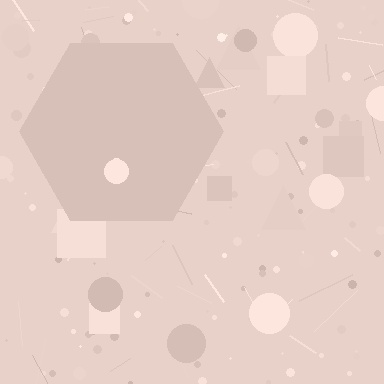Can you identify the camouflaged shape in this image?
The camouflaged shape is a hexagon.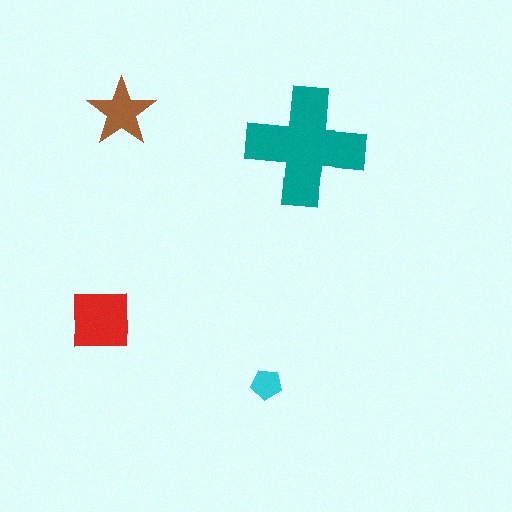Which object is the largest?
The teal cross.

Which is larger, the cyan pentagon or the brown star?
The brown star.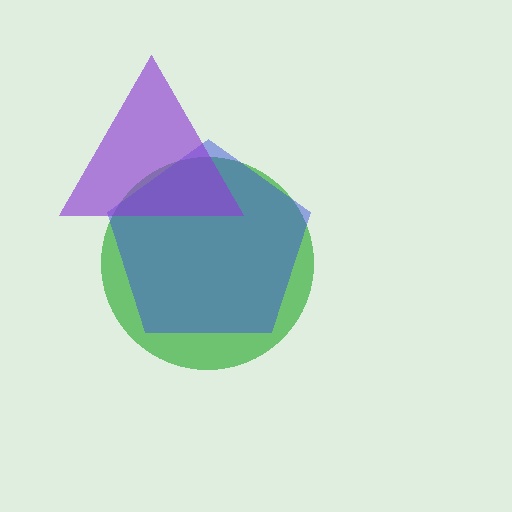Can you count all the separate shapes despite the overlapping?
Yes, there are 3 separate shapes.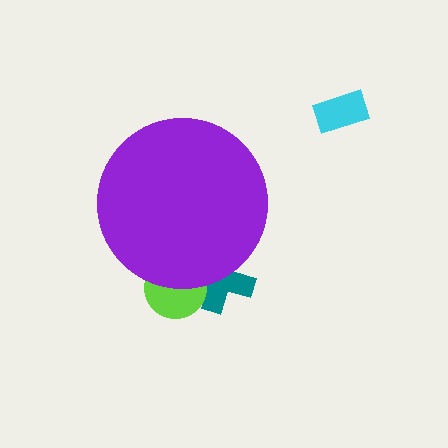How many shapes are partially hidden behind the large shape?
2 shapes are partially hidden.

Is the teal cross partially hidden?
Yes, the teal cross is partially hidden behind the purple circle.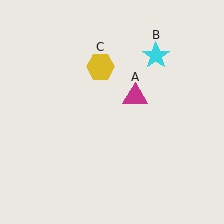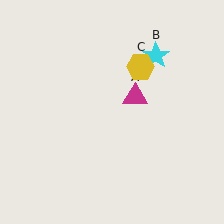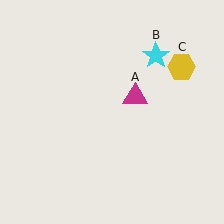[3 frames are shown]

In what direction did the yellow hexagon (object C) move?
The yellow hexagon (object C) moved right.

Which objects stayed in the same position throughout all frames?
Magenta triangle (object A) and cyan star (object B) remained stationary.